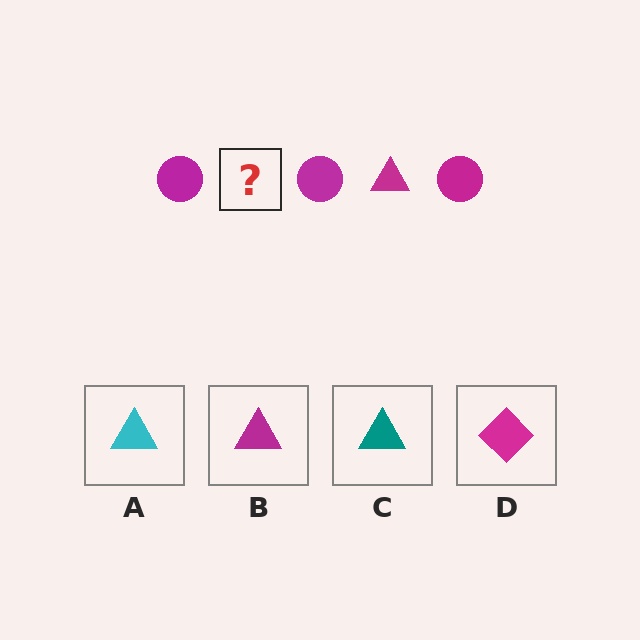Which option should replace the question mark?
Option B.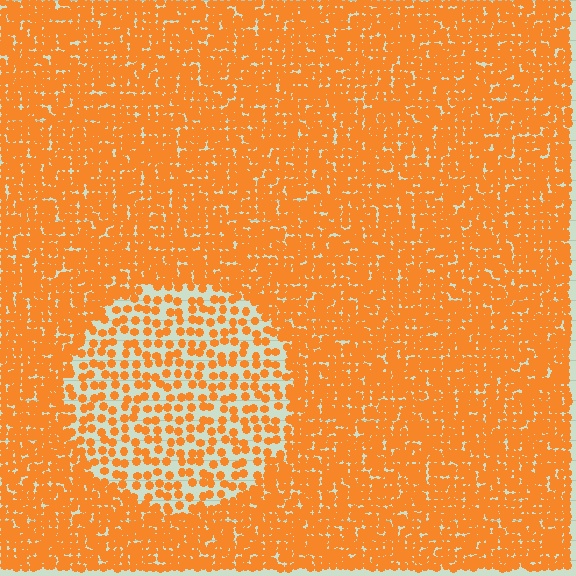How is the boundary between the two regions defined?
The boundary is defined by a change in element density (approximately 2.3x ratio). All elements are the same color, size, and shape.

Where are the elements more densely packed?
The elements are more densely packed outside the circle boundary.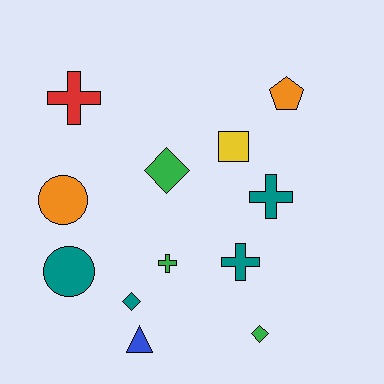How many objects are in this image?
There are 12 objects.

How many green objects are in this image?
There are 3 green objects.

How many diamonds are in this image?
There are 3 diamonds.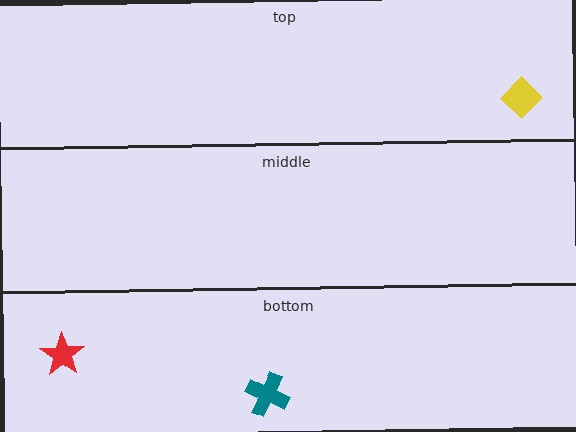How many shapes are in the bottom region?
2.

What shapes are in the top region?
The yellow diamond.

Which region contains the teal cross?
The bottom region.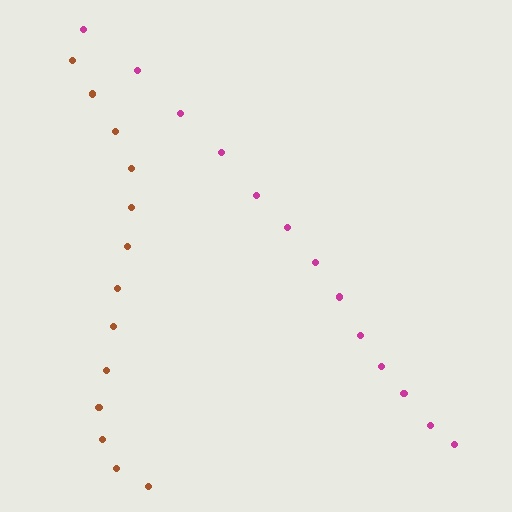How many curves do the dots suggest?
There are 2 distinct paths.